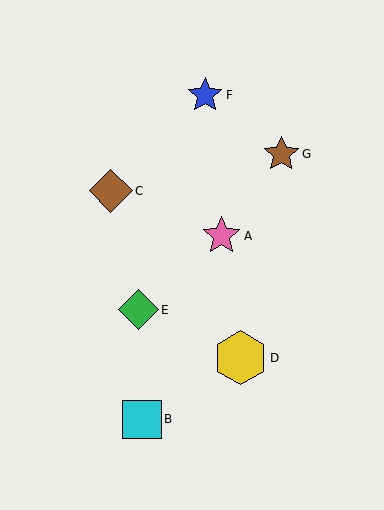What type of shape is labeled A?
Shape A is a pink star.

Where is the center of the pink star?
The center of the pink star is at (221, 236).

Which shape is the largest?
The yellow hexagon (labeled D) is the largest.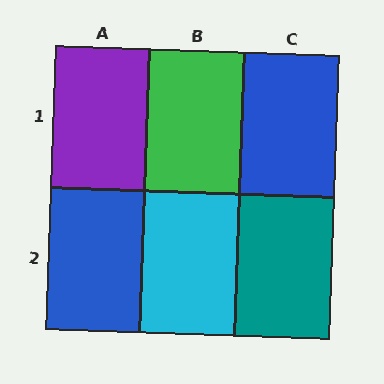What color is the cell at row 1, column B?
Green.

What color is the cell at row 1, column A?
Purple.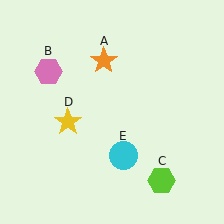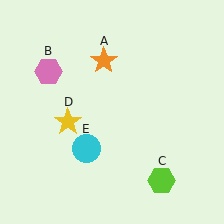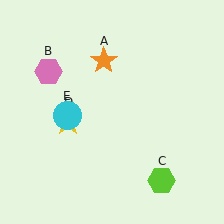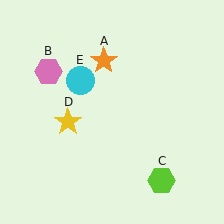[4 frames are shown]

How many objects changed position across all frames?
1 object changed position: cyan circle (object E).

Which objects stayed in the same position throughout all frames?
Orange star (object A) and pink hexagon (object B) and lime hexagon (object C) and yellow star (object D) remained stationary.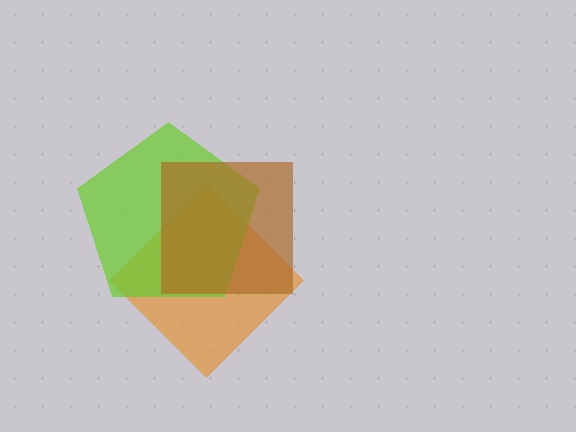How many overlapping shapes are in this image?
There are 3 overlapping shapes in the image.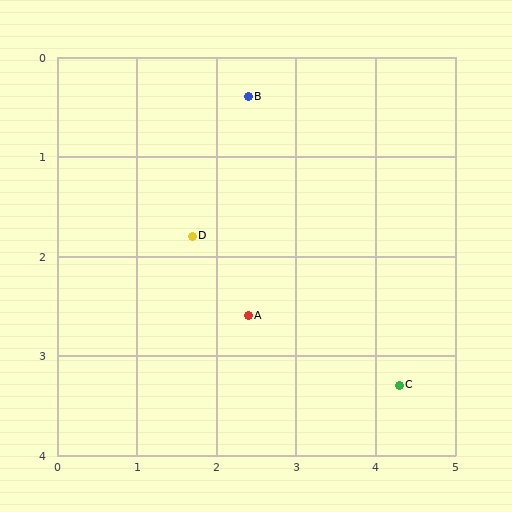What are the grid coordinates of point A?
Point A is at approximately (2.4, 2.6).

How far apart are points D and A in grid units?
Points D and A are about 1.1 grid units apart.